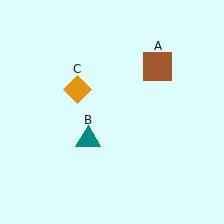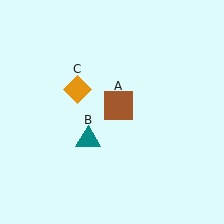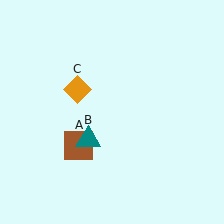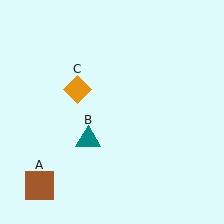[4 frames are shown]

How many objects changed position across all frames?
1 object changed position: brown square (object A).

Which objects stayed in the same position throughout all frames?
Teal triangle (object B) and orange diamond (object C) remained stationary.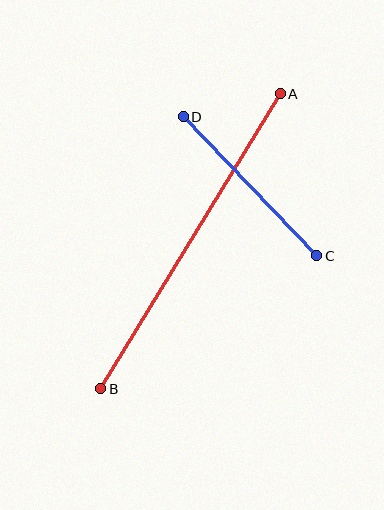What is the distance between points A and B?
The distance is approximately 345 pixels.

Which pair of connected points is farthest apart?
Points A and B are farthest apart.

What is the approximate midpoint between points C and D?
The midpoint is at approximately (250, 186) pixels.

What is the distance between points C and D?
The distance is approximately 193 pixels.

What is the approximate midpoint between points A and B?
The midpoint is at approximately (190, 241) pixels.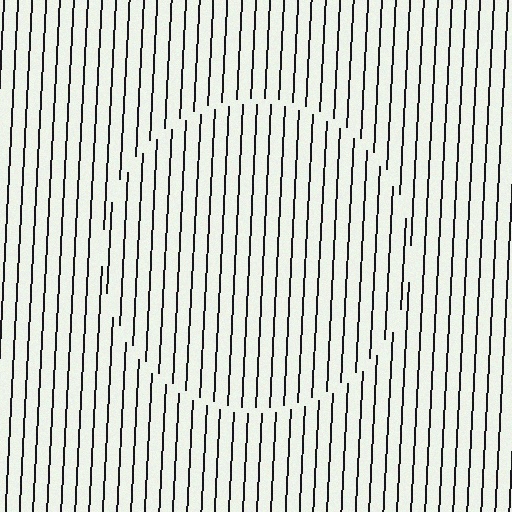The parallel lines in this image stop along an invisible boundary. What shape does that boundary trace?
An illusory circle. The interior of the shape contains the same grating, shifted by half a period — the contour is defined by the phase discontinuity where line-ends from the inner and outer gratings abut.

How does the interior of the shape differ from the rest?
The interior of the shape contains the same grating, shifted by half a period — the contour is defined by the phase discontinuity where line-ends from the inner and outer gratings abut.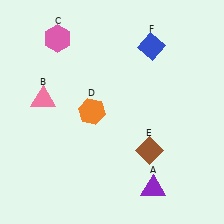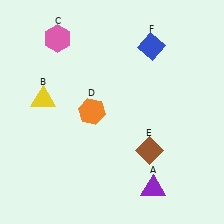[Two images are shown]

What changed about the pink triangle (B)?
In Image 1, B is pink. In Image 2, it changed to yellow.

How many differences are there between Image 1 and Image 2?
There is 1 difference between the two images.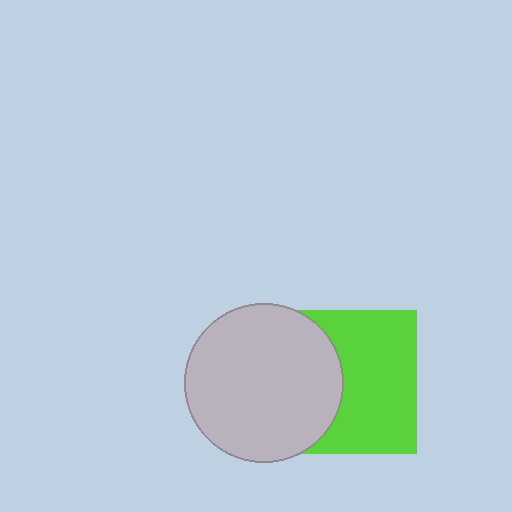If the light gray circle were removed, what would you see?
You would see the complete lime square.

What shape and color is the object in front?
The object in front is a light gray circle.